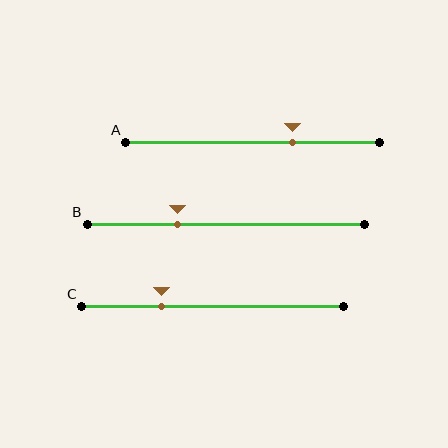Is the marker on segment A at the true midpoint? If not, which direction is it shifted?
No, the marker on segment A is shifted to the right by about 16% of the segment length.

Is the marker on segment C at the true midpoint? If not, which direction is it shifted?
No, the marker on segment C is shifted to the left by about 20% of the segment length.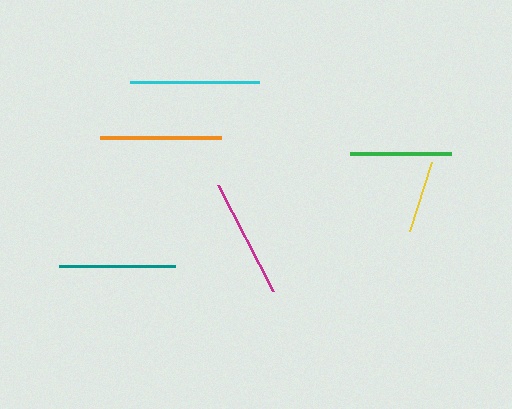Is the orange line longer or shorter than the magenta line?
The orange line is longer than the magenta line.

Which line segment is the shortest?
The yellow line is the shortest at approximately 72 pixels.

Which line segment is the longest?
The cyan line is the longest at approximately 129 pixels.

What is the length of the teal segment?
The teal segment is approximately 116 pixels long.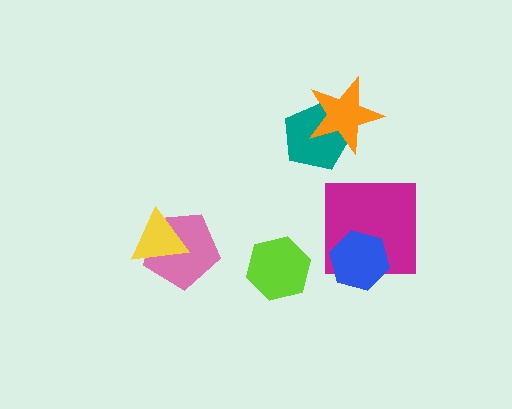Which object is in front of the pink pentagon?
The yellow triangle is in front of the pink pentagon.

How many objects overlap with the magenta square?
1 object overlaps with the magenta square.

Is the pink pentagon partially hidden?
Yes, it is partially covered by another shape.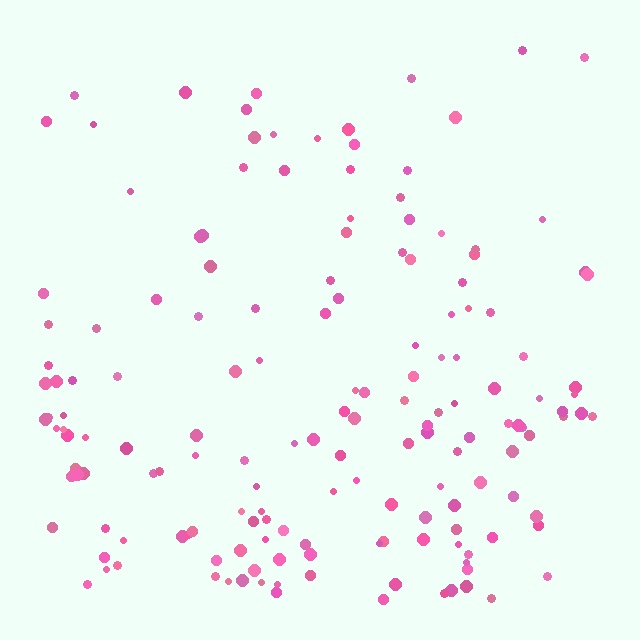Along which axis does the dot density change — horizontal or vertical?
Vertical.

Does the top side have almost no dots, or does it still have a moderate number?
Still a moderate number, just noticeably fewer than the bottom.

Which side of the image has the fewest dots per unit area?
The top.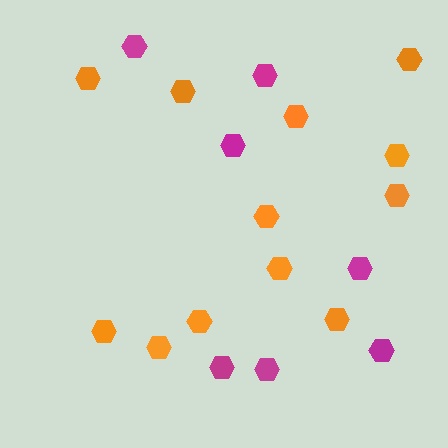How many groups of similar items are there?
There are 2 groups: one group of magenta hexagons (7) and one group of orange hexagons (12).